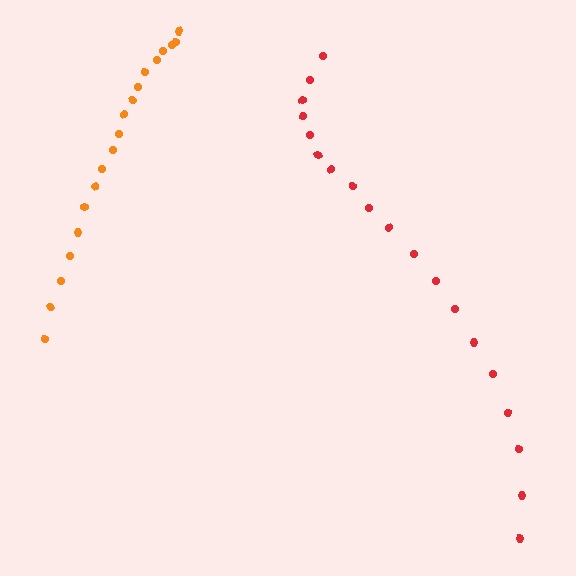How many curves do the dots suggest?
There are 2 distinct paths.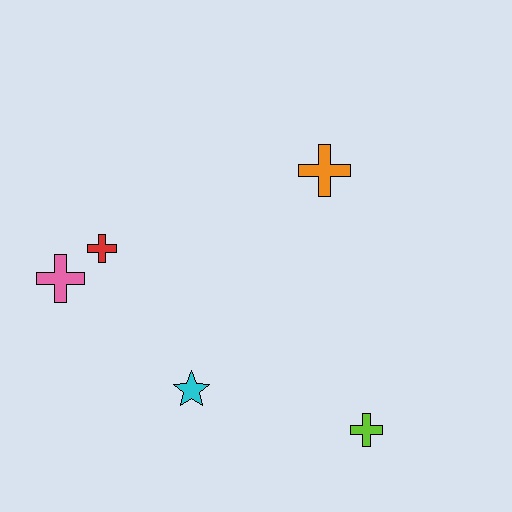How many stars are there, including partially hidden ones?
There is 1 star.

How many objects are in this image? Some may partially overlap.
There are 5 objects.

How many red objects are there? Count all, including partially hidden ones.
There is 1 red object.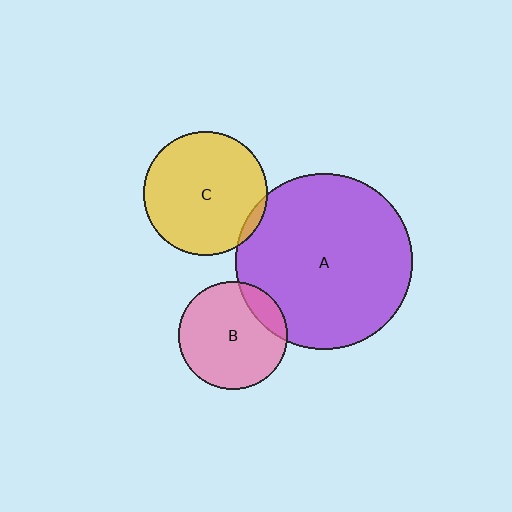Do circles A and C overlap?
Yes.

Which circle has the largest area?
Circle A (purple).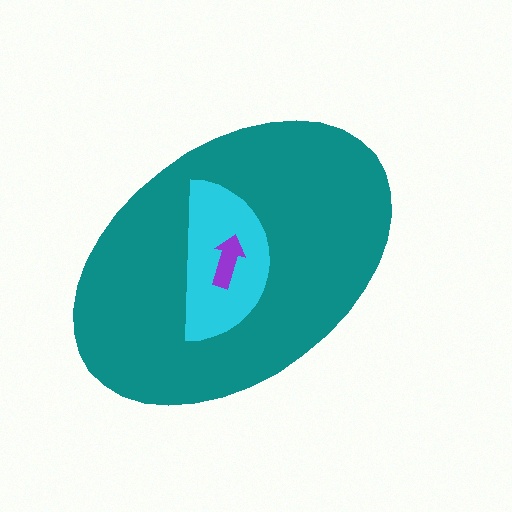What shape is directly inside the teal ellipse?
The cyan semicircle.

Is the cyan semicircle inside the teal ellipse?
Yes.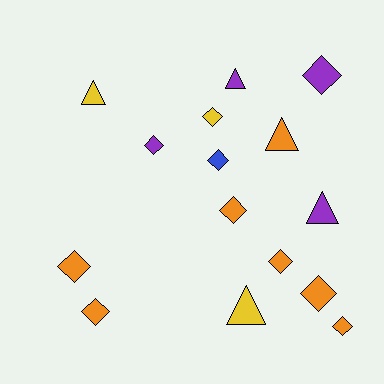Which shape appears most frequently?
Diamond, with 10 objects.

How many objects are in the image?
There are 15 objects.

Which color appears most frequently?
Orange, with 7 objects.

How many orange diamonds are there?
There are 6 orange diamonds.